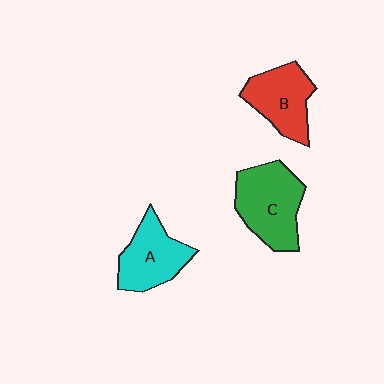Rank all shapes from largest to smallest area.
From largest to smallest: C (green), A (cyan), B (red).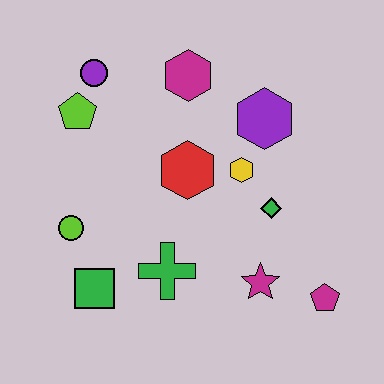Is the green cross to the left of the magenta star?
Yes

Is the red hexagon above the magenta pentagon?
Yes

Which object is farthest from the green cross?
The purple circle is farthest from the green cross.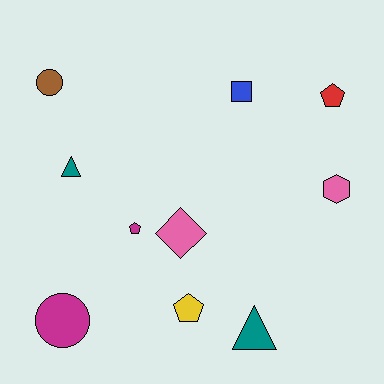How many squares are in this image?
There is 1 square.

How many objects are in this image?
There are 10 objects.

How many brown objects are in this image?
There is 1 brown object.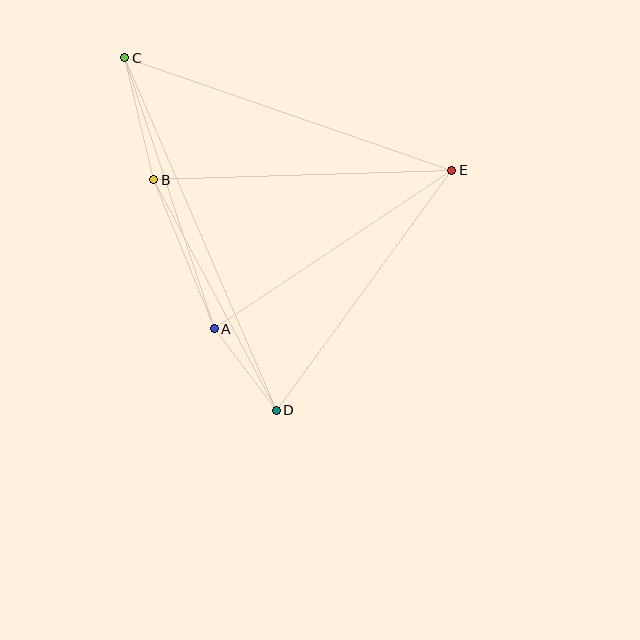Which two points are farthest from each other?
Points C and D are farthest from each other.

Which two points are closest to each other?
Points A and D are closest to each other.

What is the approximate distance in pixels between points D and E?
The distance between D and E is approximately 297 pixels.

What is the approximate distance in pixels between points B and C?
The distance between B and C is approximately 125 pixels.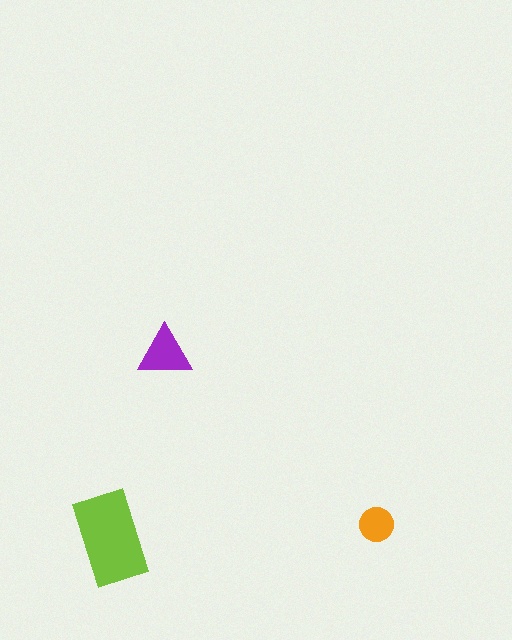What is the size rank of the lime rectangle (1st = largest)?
1st.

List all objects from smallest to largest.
The orange circle, the purple triangle, the lime rectangle.